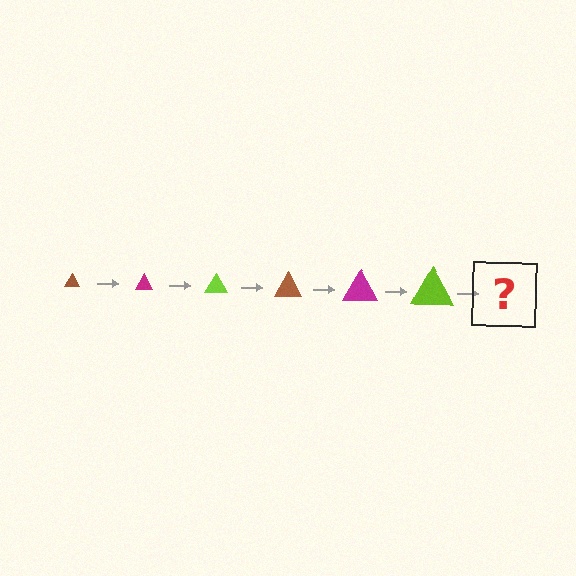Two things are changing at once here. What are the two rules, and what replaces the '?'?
The two rules are that the triangle grows larger each step and the color cycles through brown, magenta, and lime. The '?' should be a brown triangle, larger than the previous one.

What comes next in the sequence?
The next element should be a brown triangle, larger than the previous one.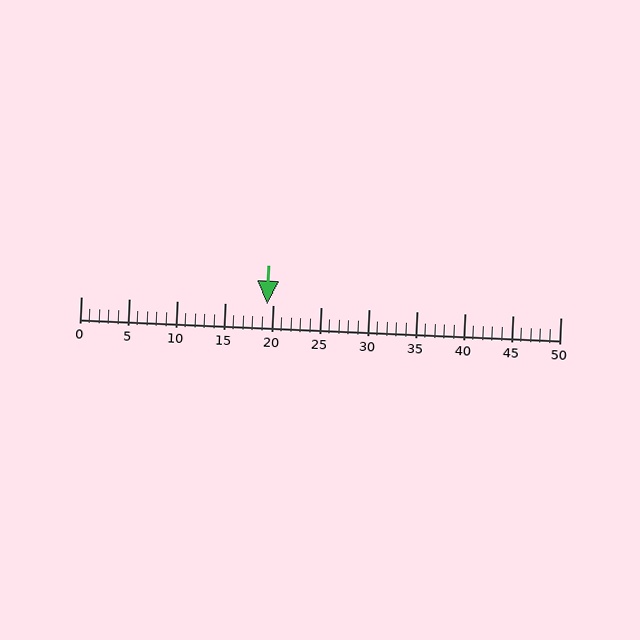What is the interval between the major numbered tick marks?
The major tick marks are spaced 5 units apart.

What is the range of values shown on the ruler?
The ruler shows values from 0 to 50.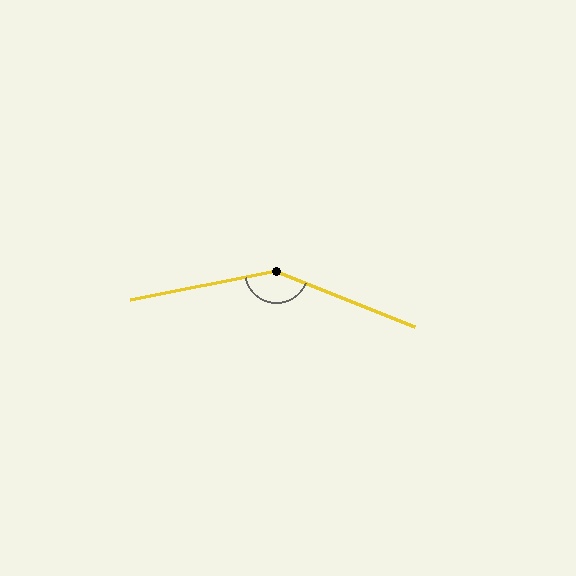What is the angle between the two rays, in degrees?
Approximately 147 degrees.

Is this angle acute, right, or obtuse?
It is obtuse.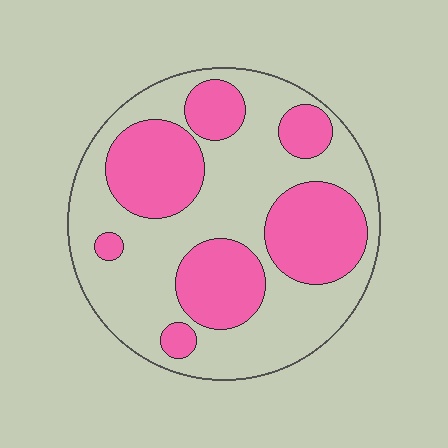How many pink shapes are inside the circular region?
7.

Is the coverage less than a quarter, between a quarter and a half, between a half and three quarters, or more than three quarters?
Between a quarter and a half.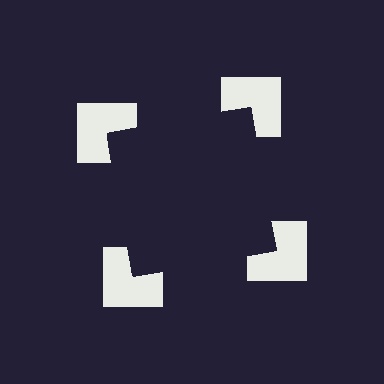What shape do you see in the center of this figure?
An illusory square — its edges are inferred from the aligned wedge cuts in the notched squares, not physically drawn.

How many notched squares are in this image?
There are 4 — one at each vertex of the illusory square.